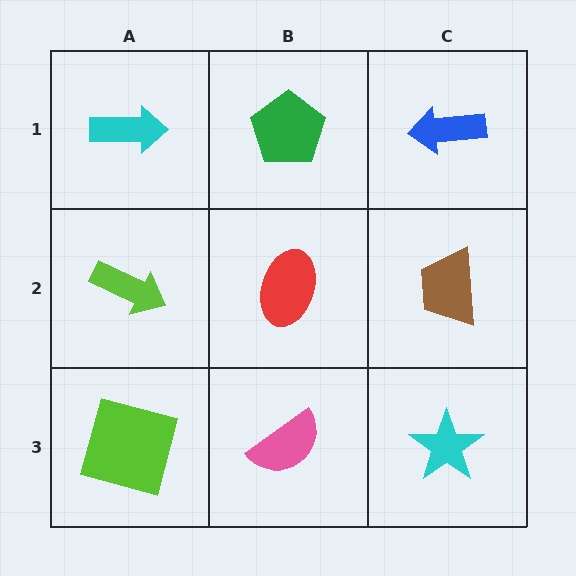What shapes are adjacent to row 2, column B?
A green pentagon (row 1, column B), a pink semicircle (row 3, column B), a lime arrow (row 2, column A), a brown trapezoid (row 2, column C).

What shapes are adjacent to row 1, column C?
A brown trapezoid (row 2, column C), a green pentagon (row 1, column B).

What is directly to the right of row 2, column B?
A brown trapezoid.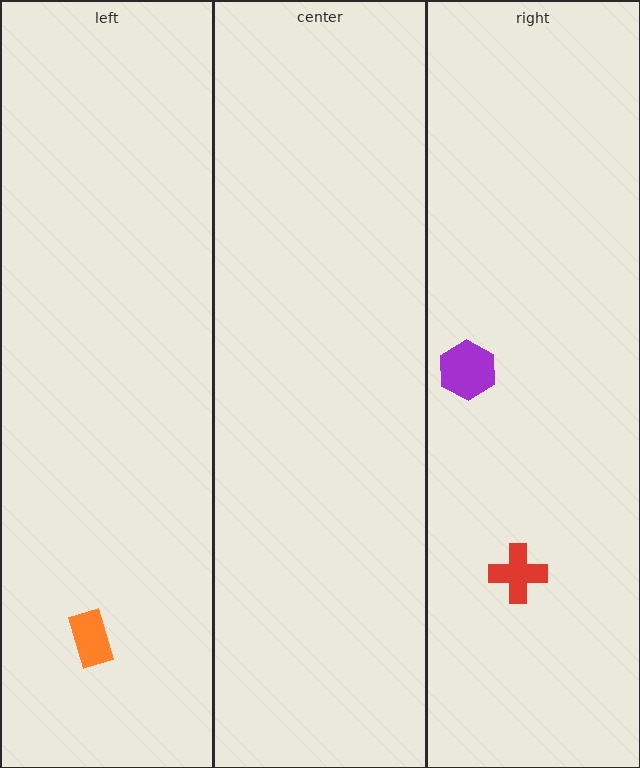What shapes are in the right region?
The purple hexagon, the red cross.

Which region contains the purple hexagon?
The right region.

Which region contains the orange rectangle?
The left region.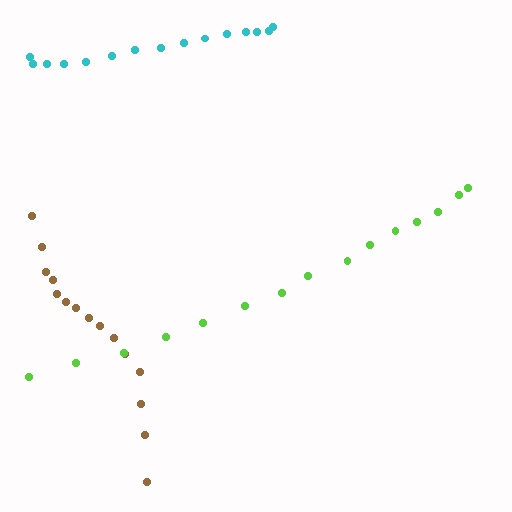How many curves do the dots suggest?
There are 3 distinct paths.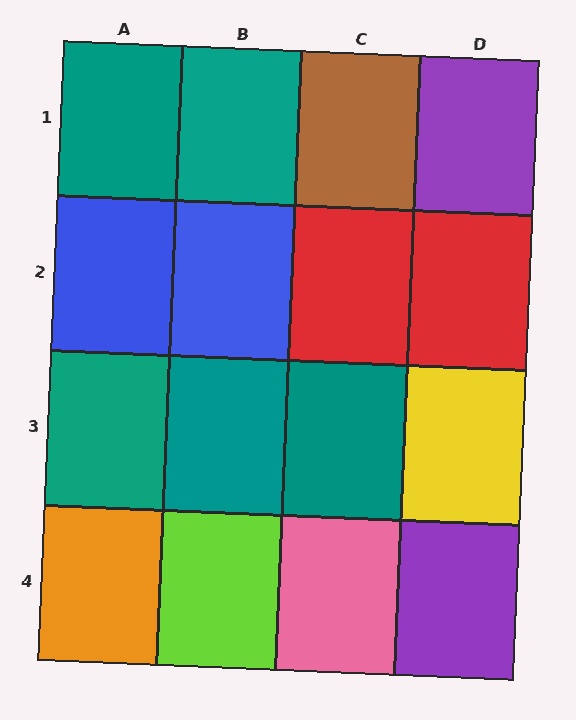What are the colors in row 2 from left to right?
Blue, blue, red, red.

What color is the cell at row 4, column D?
Purple.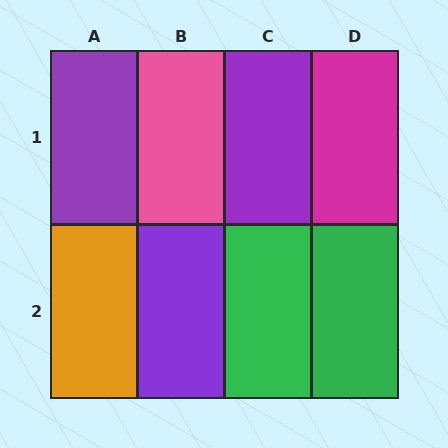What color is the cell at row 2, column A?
Orange.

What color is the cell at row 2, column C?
Green.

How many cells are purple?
3 cells are purple.